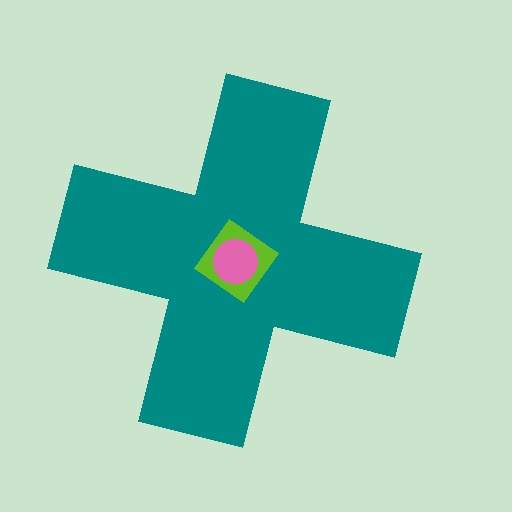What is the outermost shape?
The teal cross.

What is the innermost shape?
The pink circle.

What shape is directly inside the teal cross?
The lime diamond.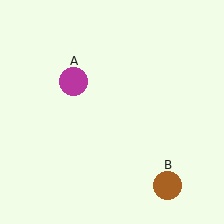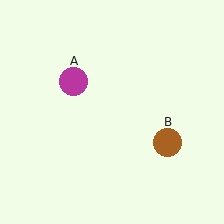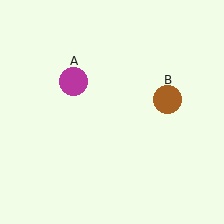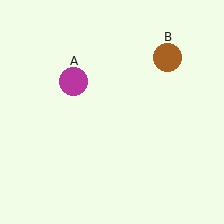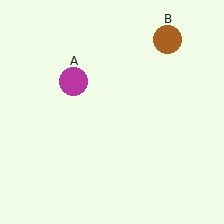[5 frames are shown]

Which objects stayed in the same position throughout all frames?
Magenta circle (object A) remained stationary.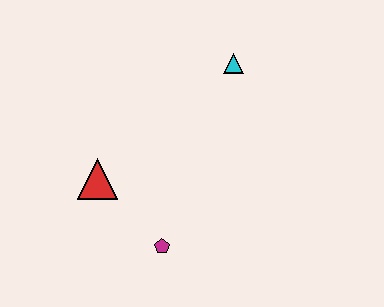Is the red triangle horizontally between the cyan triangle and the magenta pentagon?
No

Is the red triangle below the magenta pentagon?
No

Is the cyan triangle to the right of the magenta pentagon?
Yes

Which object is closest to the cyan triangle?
The red triangle is closest to the cyan triangle.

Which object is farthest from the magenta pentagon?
The cyan triangle is farthest from the magenta pentagon.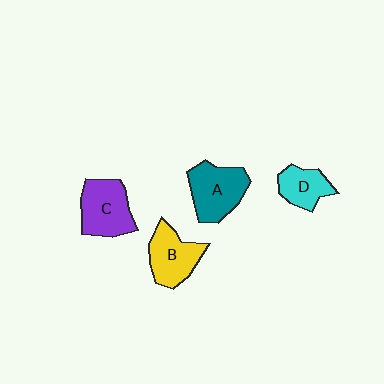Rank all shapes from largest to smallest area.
From largest to smallest: A (teal), C (purple), B (yellow), D (cyan).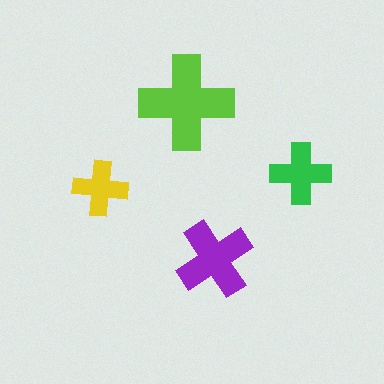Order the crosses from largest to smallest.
the lime one, the purple one, the green one, the yellow one.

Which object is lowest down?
The purple cross is bottommost.